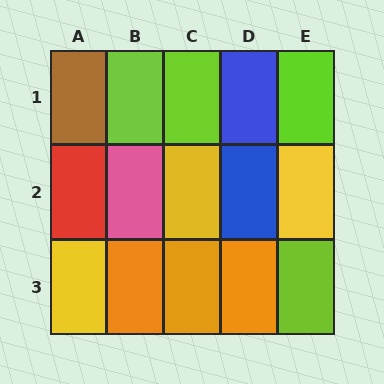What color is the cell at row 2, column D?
Blue.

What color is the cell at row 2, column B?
Pink.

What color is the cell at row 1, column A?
Brown.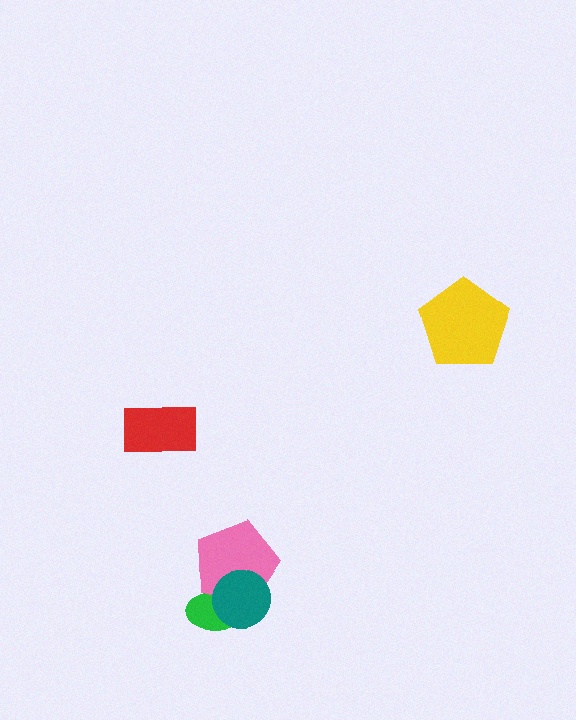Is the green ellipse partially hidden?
Yes, it is partially covered by another shape.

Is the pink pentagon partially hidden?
Yes, it is partially covered by another shape.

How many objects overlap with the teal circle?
2 objects overlap with the teal circle.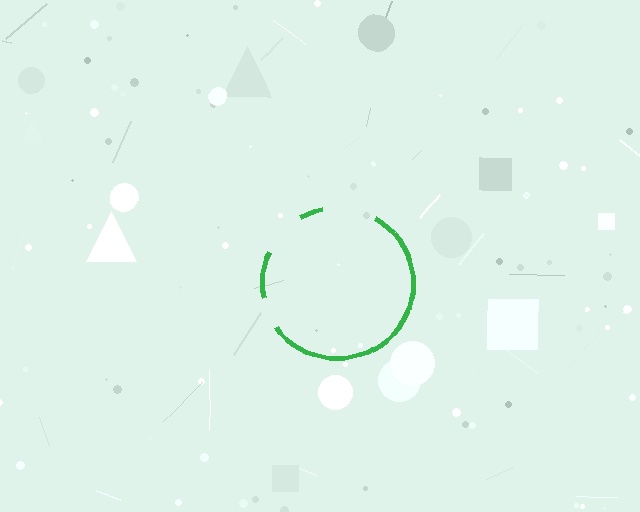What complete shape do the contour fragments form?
The contour fragments form a circle.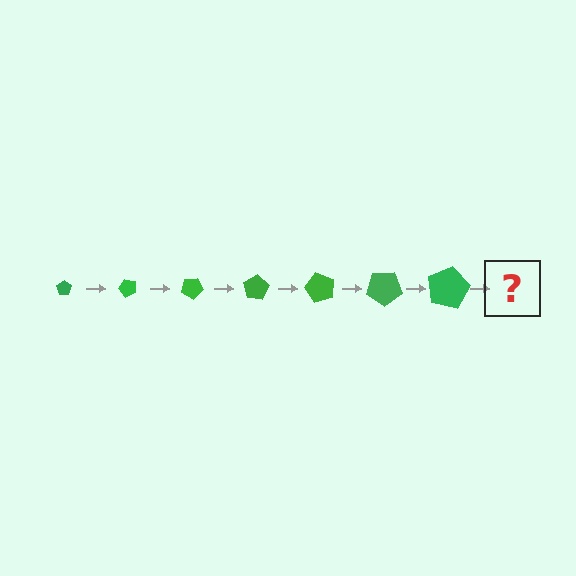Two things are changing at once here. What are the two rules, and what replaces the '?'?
The two rules are that the pentagon grows larger each step and it rotates 50 degrees each step. The '?' should be a pentagon, larger than the previous one and rotated 350 degrees from the start.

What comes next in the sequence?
The next element should be a pentagon, larger than the previous one and rotated 350 degrees from the start.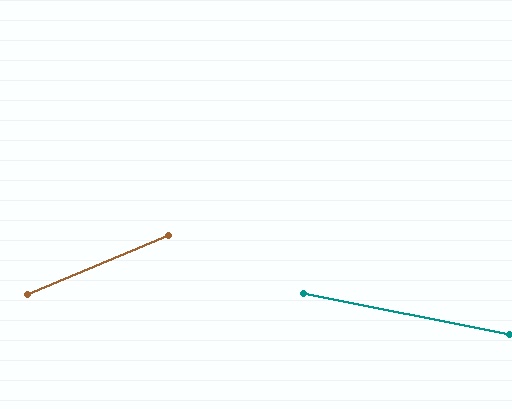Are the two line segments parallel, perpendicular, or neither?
Neither parallel nor perpendicular — they differ by about 34°.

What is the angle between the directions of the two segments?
Approximately 34 degrees.